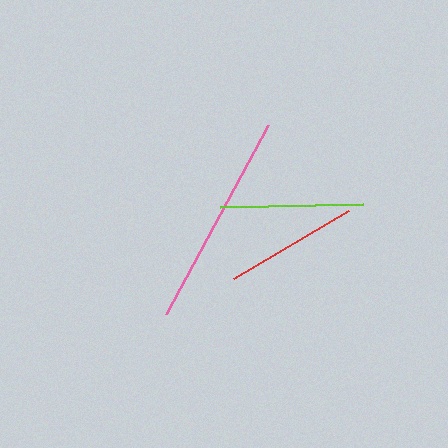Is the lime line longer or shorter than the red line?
The lime line is longer than the red line.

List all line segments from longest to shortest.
From longest to shortest: pink, lime, red.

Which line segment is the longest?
The pink line is the longest at approximately 216 pixels.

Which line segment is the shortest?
The red line is the shortest at approximately 133 pixels.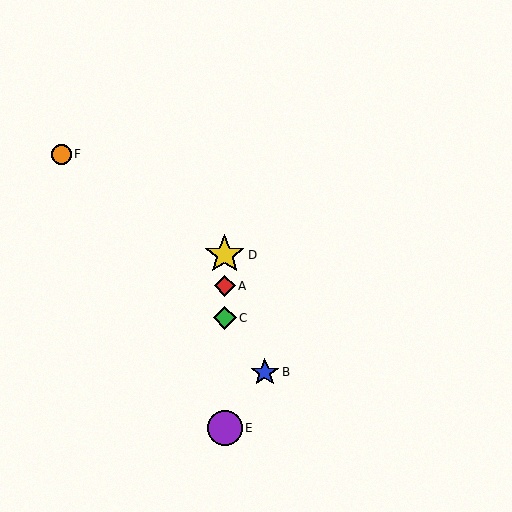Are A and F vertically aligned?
No, A is at x≈225 and F is at x≈61.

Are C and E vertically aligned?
Yes, both are at x≈225.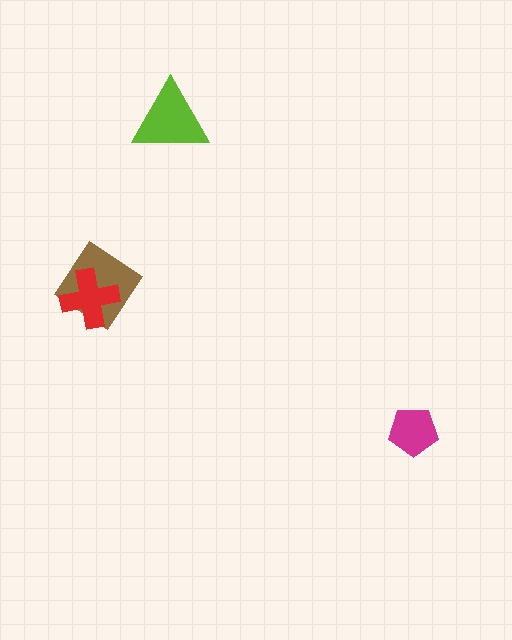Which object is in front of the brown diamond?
The red cross is in front of the brown diamond.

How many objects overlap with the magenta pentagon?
0 objects overlap with the magenta pentagon.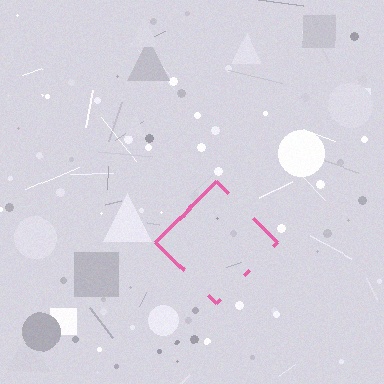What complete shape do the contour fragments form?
The contour fragments form a diamond.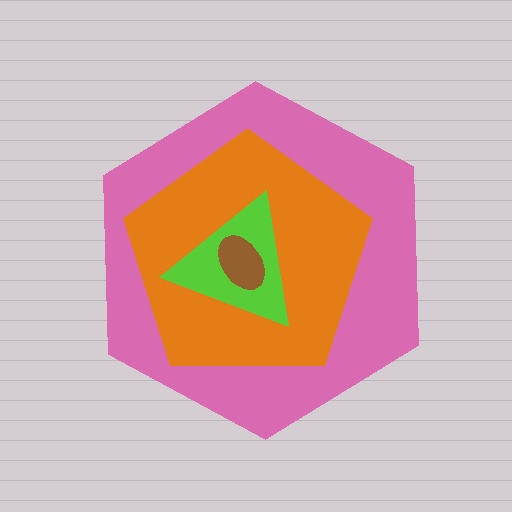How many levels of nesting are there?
4.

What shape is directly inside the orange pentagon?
The lime triangle.